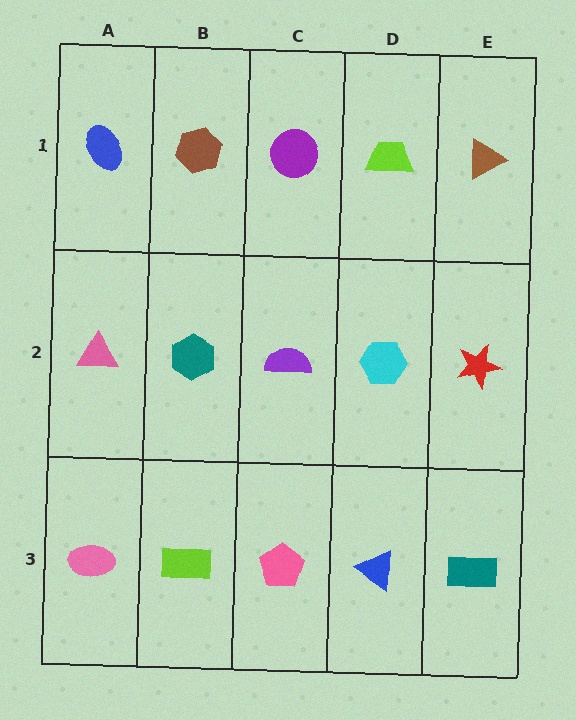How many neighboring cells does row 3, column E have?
2.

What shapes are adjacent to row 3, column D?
A cyan hexagon (row 2, column D), a pink pentagon (row 3, column C), a teal rectangle (row 3, column E).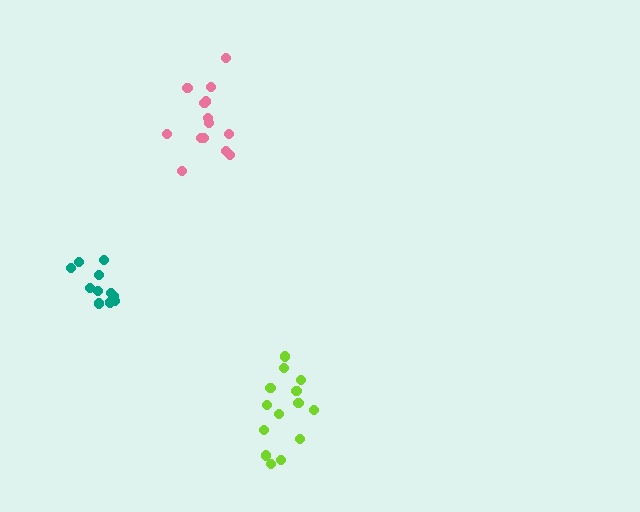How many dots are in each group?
Group 1: 14 dots, Group 2: 11 dots, Group 3: 14 dots (39 total).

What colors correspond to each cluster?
The clusters are colored: pink, teal, lime.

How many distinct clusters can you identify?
There are 3 distinct clusters.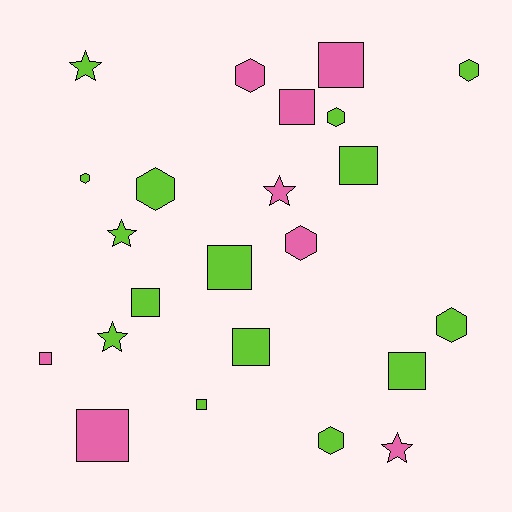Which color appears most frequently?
Lime, with 15 objects.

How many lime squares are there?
There are 6 lime squares.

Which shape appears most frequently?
Square, with 10 objects.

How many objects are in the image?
There are 23 objects.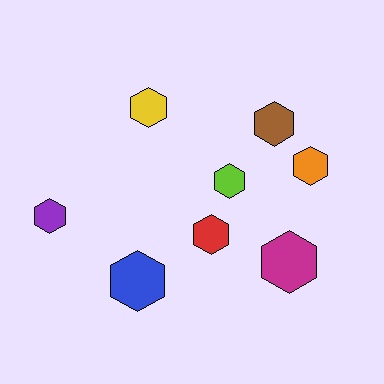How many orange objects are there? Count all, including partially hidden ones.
There is 1 orange object.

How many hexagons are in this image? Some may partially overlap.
There are 8 hexagons.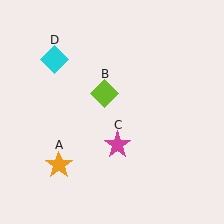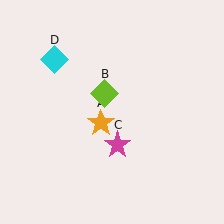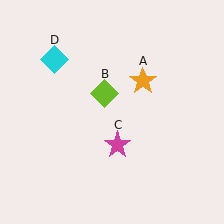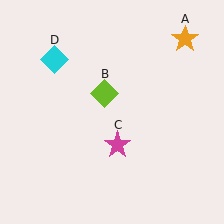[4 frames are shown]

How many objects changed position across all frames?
1 object changed position: orange star (object A).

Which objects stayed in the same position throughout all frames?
Lime diamond (object B) and magenta star (object C) and cyan diamond (object D) remained stationary.